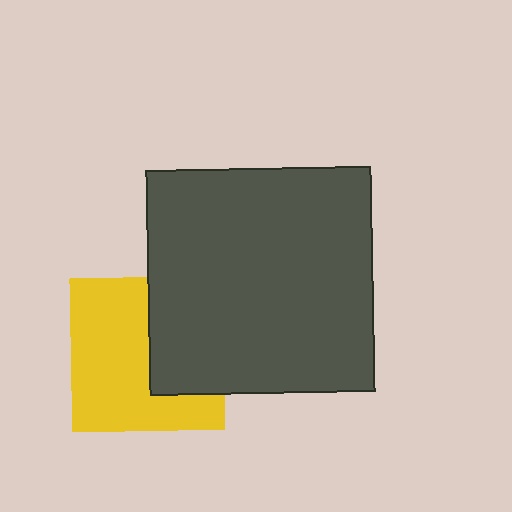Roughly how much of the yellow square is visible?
About half of it is visible (roughly 63%).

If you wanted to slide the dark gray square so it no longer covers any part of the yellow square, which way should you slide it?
Slide it right — that is the most direct way to separate the two shapes.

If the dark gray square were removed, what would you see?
You would see the complete yellow square.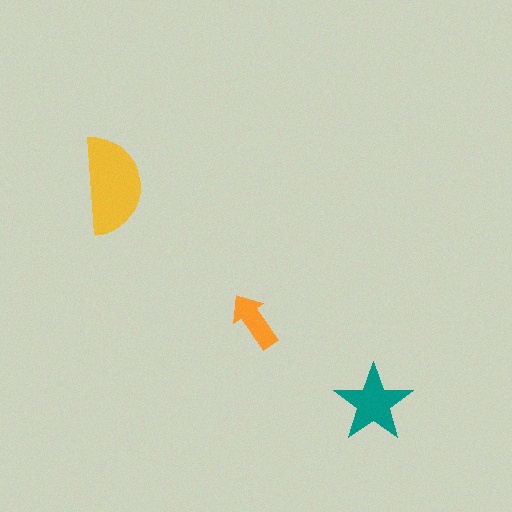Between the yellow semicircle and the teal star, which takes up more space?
The yellow semicircle.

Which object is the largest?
The yellow semicircle.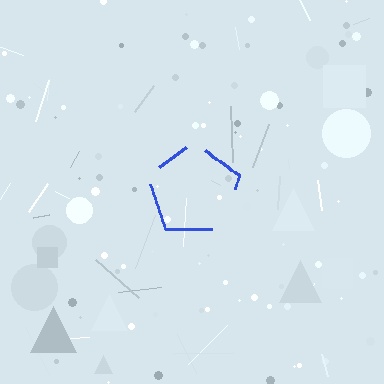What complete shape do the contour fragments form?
The contour fragments form a pentagon.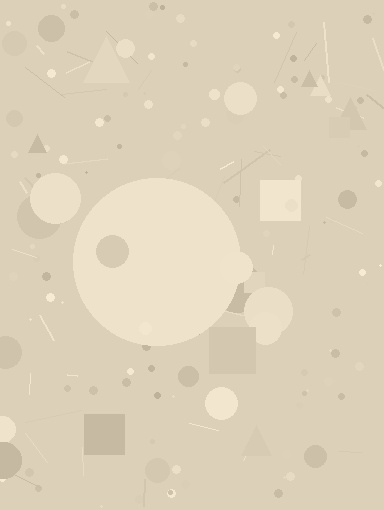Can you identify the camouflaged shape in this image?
The camouflaged shape is a circle.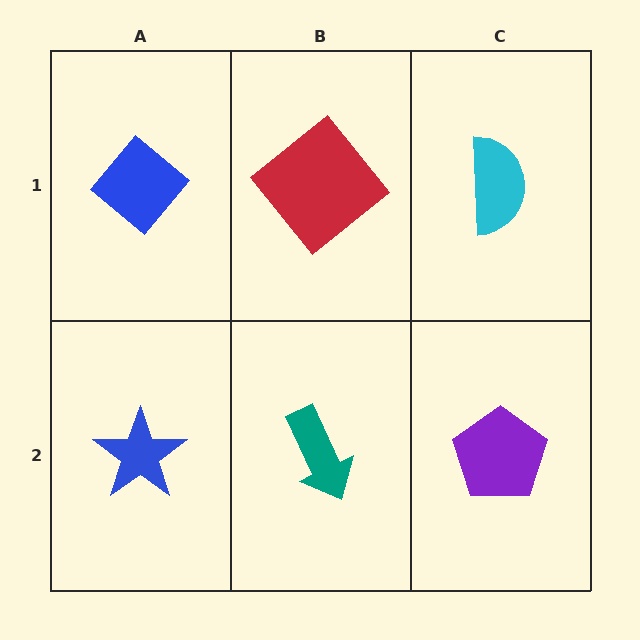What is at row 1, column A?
A blue diamond.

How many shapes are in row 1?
3 shapes.